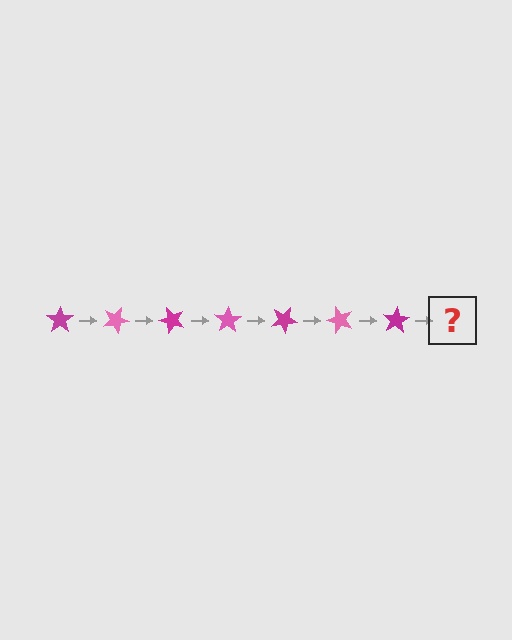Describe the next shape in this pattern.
It should be a pink star, rotated 175 degrees from the start.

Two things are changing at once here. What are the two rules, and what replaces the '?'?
The two rules are that it rotates 25 degrees each step and the color cycles through magenta and pink. The '?' should be a pink star, rotated 175 degrees from the start.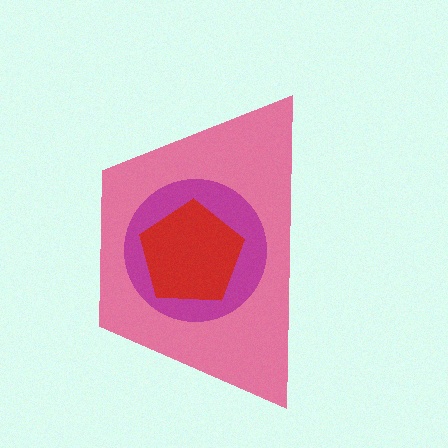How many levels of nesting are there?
3.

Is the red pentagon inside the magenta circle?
Yes.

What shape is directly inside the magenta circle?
The red pentagon.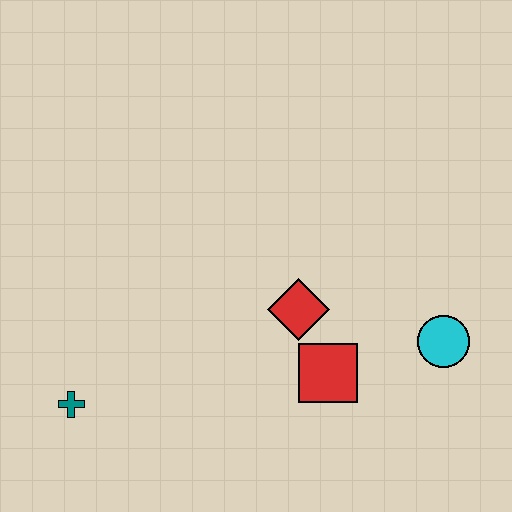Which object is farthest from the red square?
The teal cross is farthest from the red square.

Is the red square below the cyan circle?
Yes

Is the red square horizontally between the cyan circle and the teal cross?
Yes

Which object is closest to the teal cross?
The red diamond is closest to the teal cross.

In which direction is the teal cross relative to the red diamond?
The teal cross is to the left of the red diamond.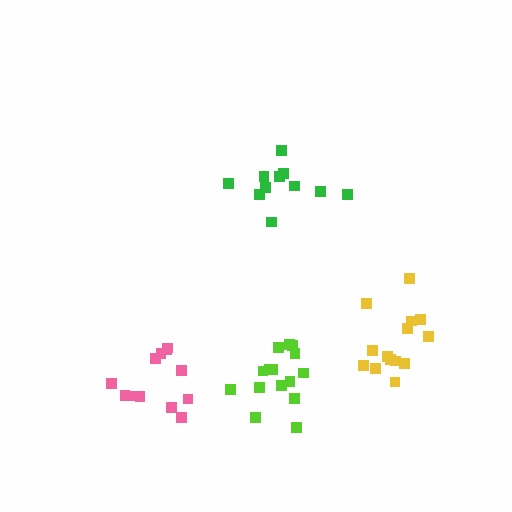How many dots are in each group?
Group 1: 13 dots, Group 2: 11 dots, Group 3: 14 dots, Group 4: 15 dots (53 total).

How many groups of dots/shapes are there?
There are 4 groups.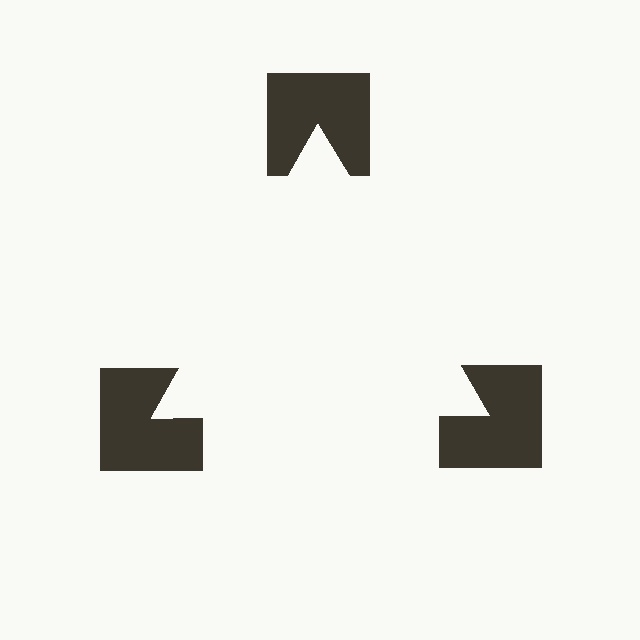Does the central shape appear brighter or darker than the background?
It typically appears slightly brighter than the background, even though no actual brightness change is drawn.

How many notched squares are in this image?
There are 3 — one at each vertex of the illusory triangle.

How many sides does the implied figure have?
3 sides.